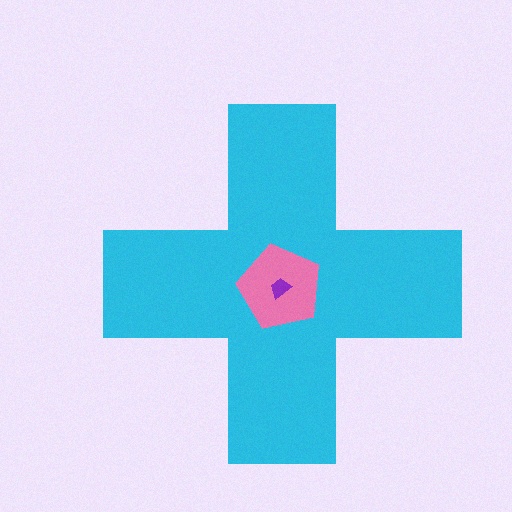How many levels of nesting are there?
3.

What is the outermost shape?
The cyan cross.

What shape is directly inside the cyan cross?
The pink pentagon.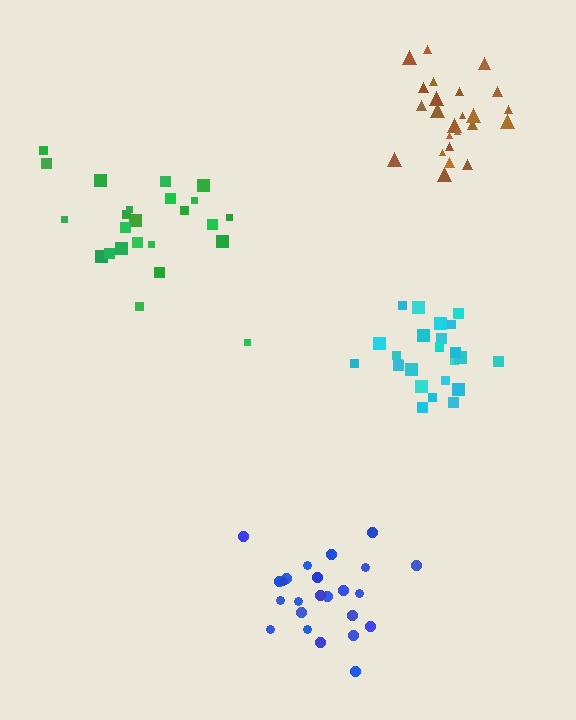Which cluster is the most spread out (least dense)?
Green.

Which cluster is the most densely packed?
Cyan.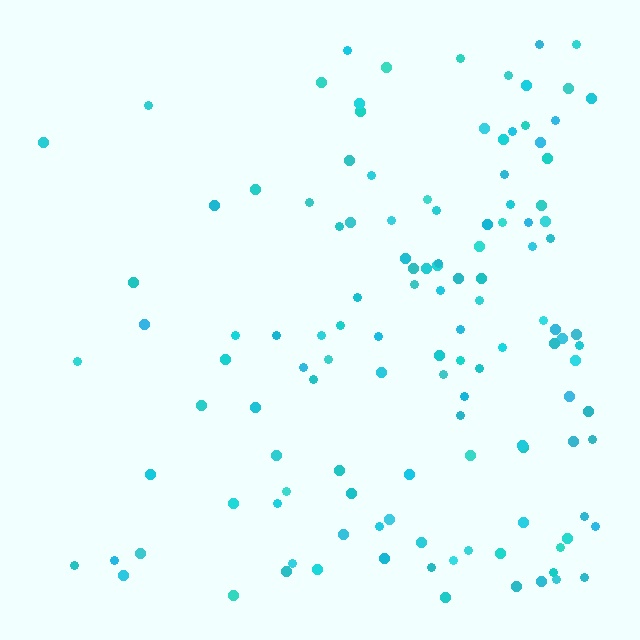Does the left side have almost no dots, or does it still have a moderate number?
Still a moderate number, just noticeably fewer than the right.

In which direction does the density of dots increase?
From left to right, with the right side densest.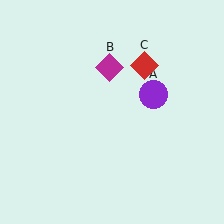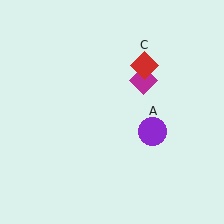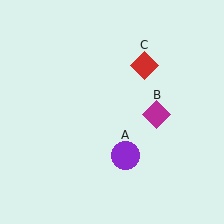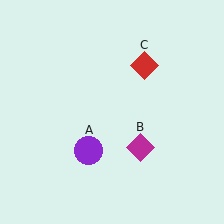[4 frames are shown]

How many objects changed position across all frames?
2 objects changed position: purple circle (object A), magenta diamond (object B).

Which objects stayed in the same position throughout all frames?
Red diamond (object C) remained stationary.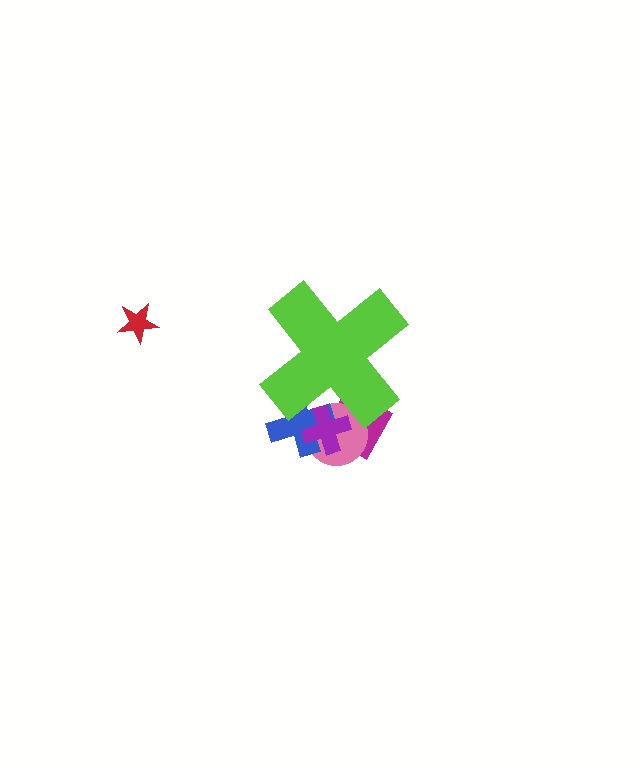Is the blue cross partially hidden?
Yes, the blue cross is partially hidden behind the lime cross.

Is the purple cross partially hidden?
Yes, the purple cross is partially hidden behind the lime cross.